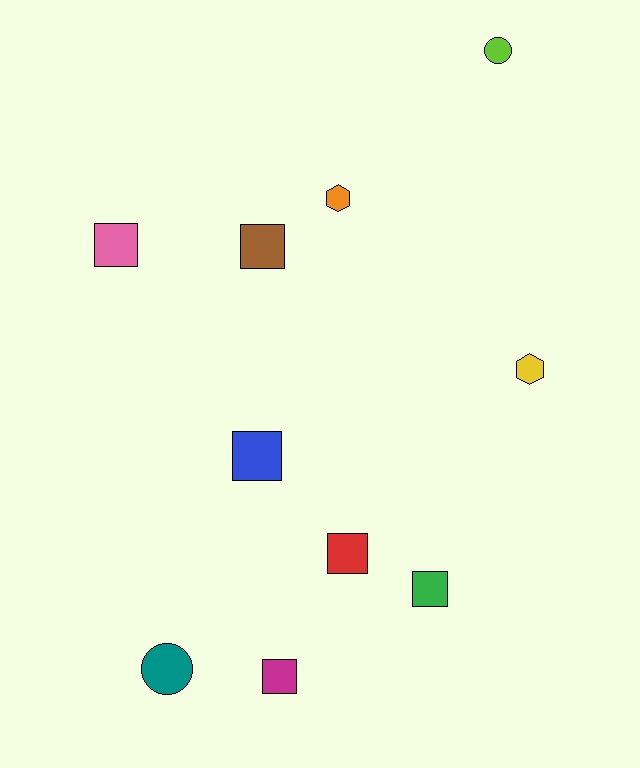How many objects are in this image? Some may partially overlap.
There are 10 objects.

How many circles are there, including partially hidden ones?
There are 2 circles.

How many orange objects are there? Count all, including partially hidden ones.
There is 1 orange object.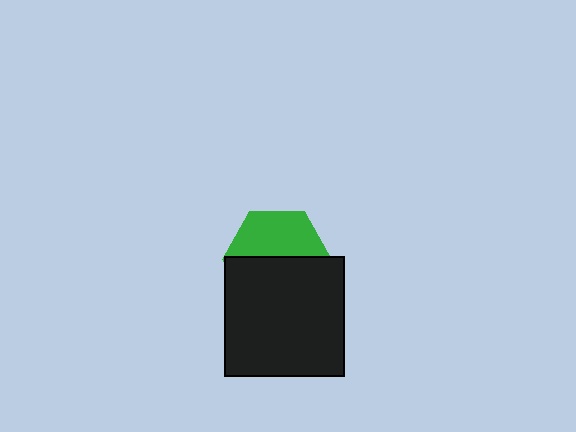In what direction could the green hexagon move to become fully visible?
The green hexagon could move up. That would shift it out from behind the black square entirely.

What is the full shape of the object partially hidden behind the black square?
The partially hidden object is a green hexagon.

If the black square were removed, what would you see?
You would see the complete green hexagon.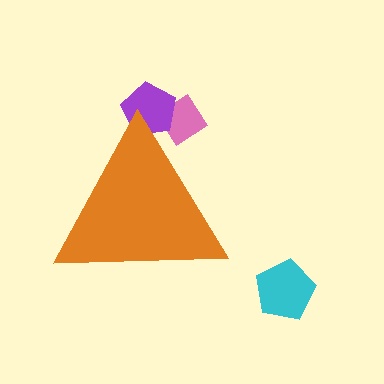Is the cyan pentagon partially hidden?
No, the cyan pentagon is fully visible.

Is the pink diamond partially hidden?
Yes, the pink diamond is partially hidden behind the orange triangle.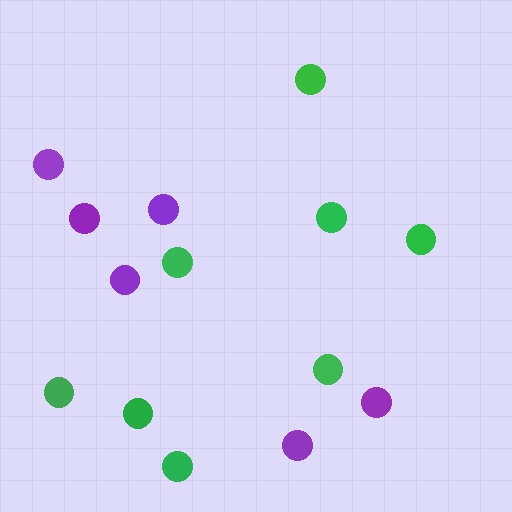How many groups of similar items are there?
There are 2 groups: one group of green circles (8) and one group of purple circles (6).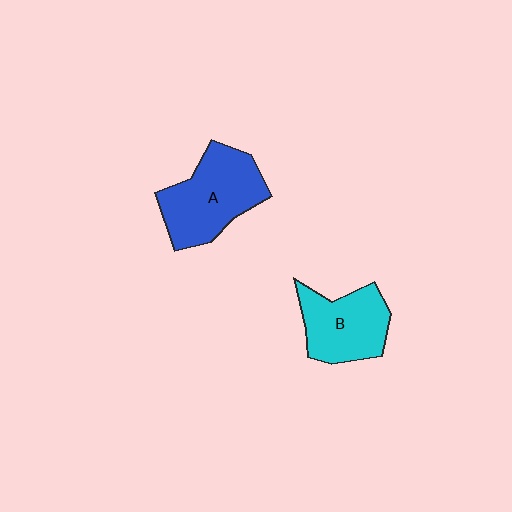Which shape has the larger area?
Shape A (blue).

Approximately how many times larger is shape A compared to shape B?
Approximately 1.2 times.